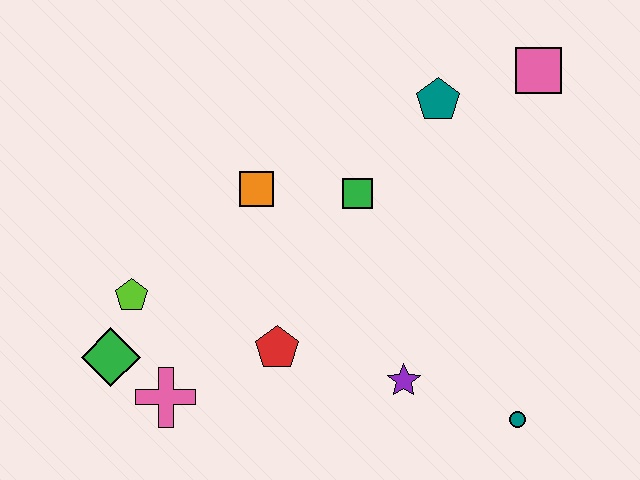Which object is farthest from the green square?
The green diamond is farthest from the green square.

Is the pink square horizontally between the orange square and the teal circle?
No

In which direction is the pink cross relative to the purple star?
The pink cross is to the left of the purple star.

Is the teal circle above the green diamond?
No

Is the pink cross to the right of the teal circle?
No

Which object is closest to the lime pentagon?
The green diamond is closest to the lime pentagon.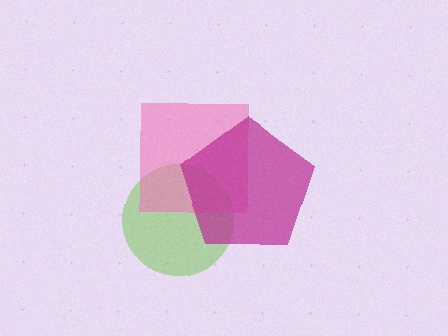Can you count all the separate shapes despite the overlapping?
Yes, there are 3 separate shapes.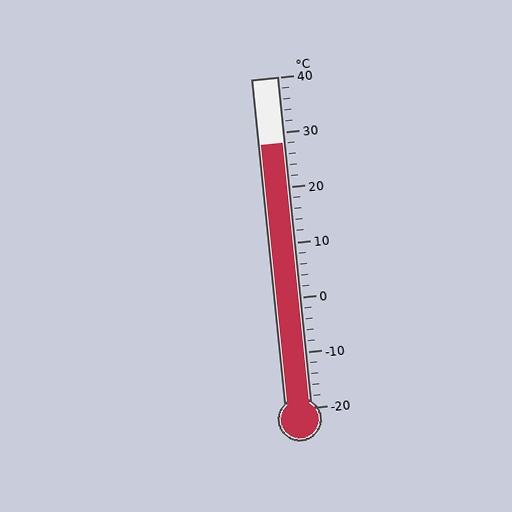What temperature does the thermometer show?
The thermometer shows approximately 28°C.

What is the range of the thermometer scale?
The thermometer scale ranges from -20°C to 40°C.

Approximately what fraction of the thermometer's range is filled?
The thermometer is filled to approximately 80% of its range.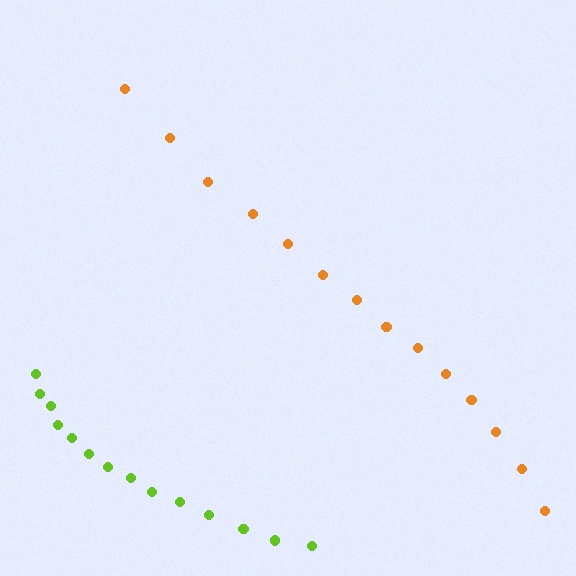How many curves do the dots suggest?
There are 2 distinct paths.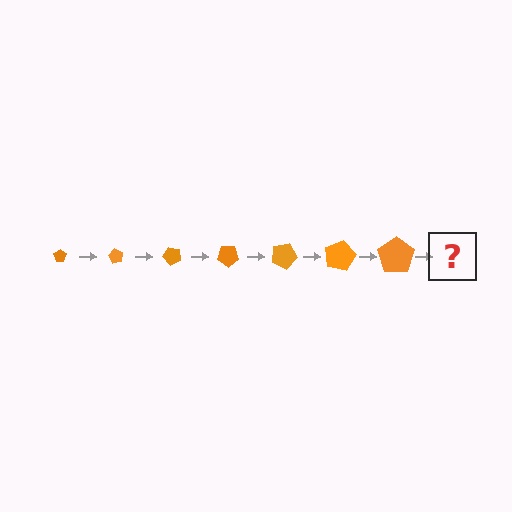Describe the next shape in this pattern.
It should be a pentagon, larger than the previous one and rotated 420 degrees from the start.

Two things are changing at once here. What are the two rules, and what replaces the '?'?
The two rules are that the pentagon grows larger each step and it rotates 60 degrees each step. The '?' should be a pentagon, larger than the previous one and rotated 420 degrees from the start.